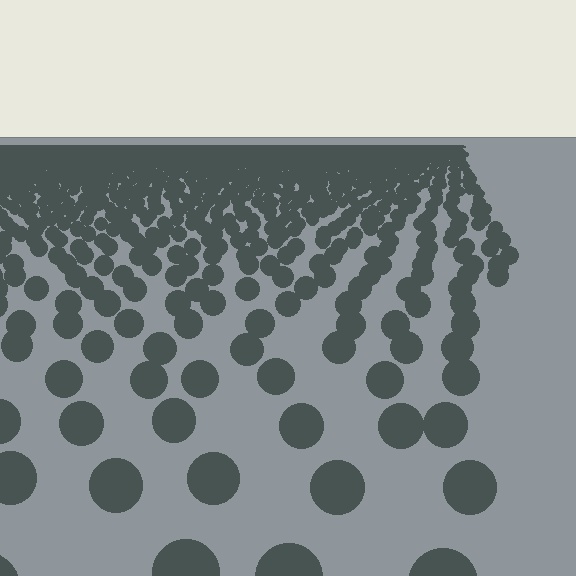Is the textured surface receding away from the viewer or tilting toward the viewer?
The surface is receding away from the viewer. Texture elements get smaller and denser toward the top.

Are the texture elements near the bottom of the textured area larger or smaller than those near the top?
Larger. Near the bottom, elements are closer to the viewer and appear at a bigger on-screen size.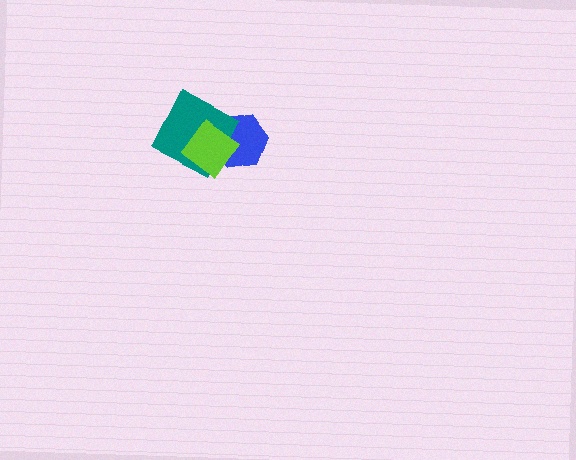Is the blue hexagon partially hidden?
Yes, it is partially covered by another shape.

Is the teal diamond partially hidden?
Yes, it is partially covered by another shape.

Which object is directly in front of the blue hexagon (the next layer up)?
The teal diamond is directly in front of the blue hexagon.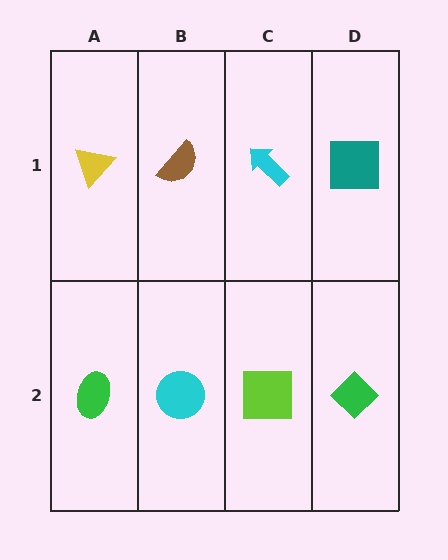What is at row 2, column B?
A cyan circle.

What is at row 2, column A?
A green ellipse.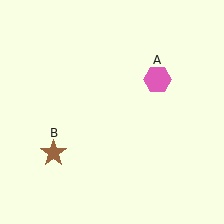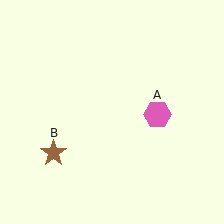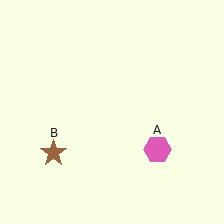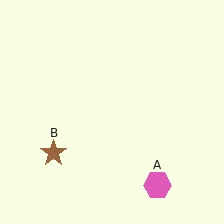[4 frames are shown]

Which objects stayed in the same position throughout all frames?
Brown star (object B) remained stationary.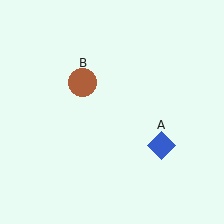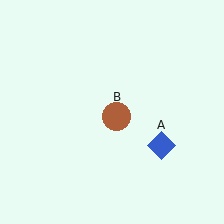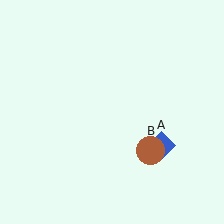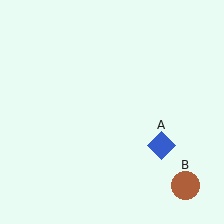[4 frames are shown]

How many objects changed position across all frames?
1 object changed position: brown circle (object B).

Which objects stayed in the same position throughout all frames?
Blue diamond (object A) remained stationary.